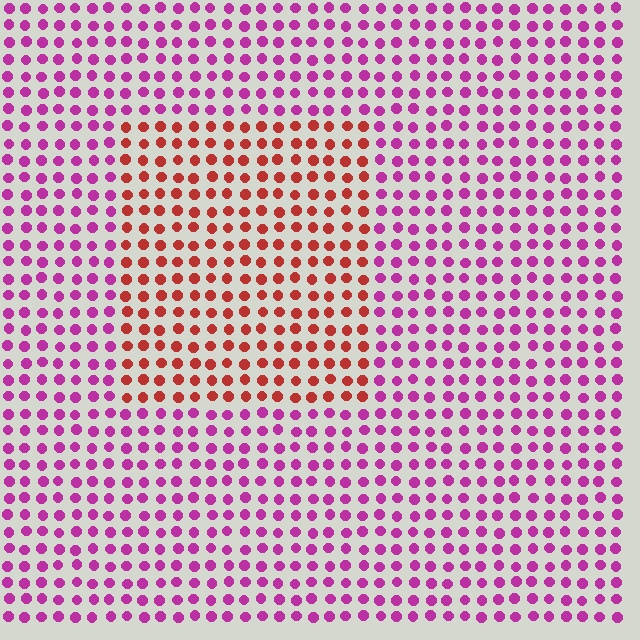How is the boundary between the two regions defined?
The boundary is defined purely by a slight shift in hue (about 50 degrees). Spacing, size, and orientation are identical on both sides.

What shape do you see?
I see a rectangle.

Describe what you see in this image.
The image is filled with small magenta elements in a uniform arrangement. A rectangle-shaped region is visible where the elements are tinted to a slightly different hue, forming a subtle color boundary.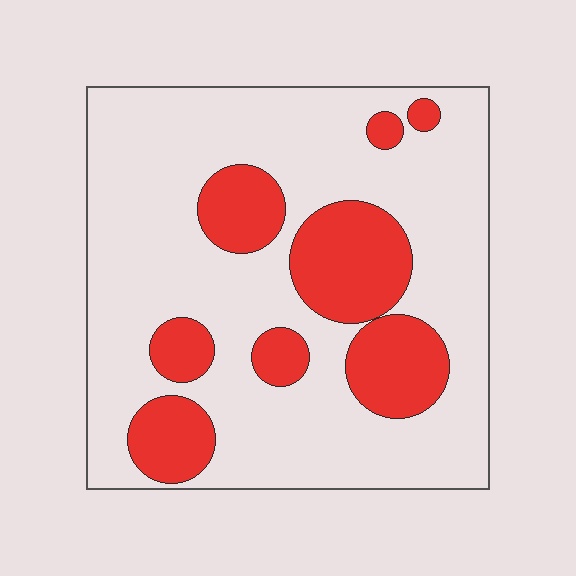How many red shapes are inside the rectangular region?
8.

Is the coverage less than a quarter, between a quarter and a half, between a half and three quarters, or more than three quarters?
Between a quarter and a half.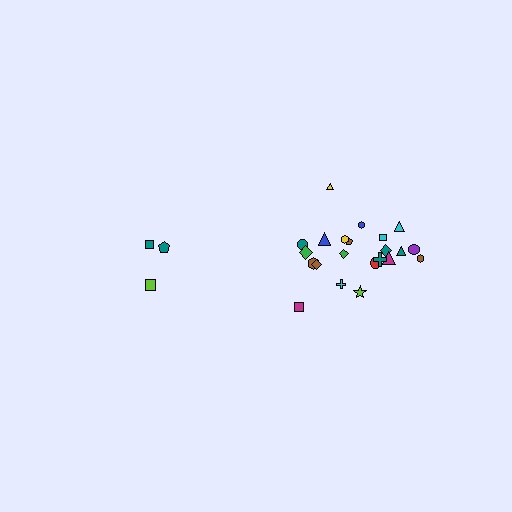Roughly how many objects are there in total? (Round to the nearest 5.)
Roughly 25 objects in total.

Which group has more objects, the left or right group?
The right group.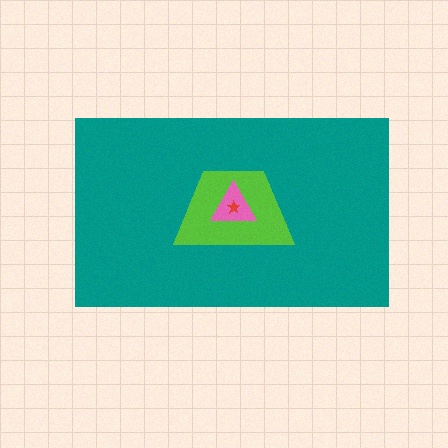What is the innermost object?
The red star.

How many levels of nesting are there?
4.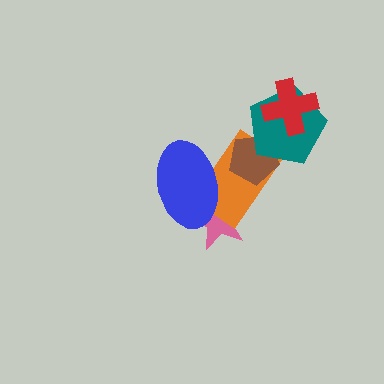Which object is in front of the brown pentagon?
The teal pentagon is in front of the brown pentagon.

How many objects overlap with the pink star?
2 objects overlap with the pink star.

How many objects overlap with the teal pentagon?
3 objects overlap with the teal pentagon.